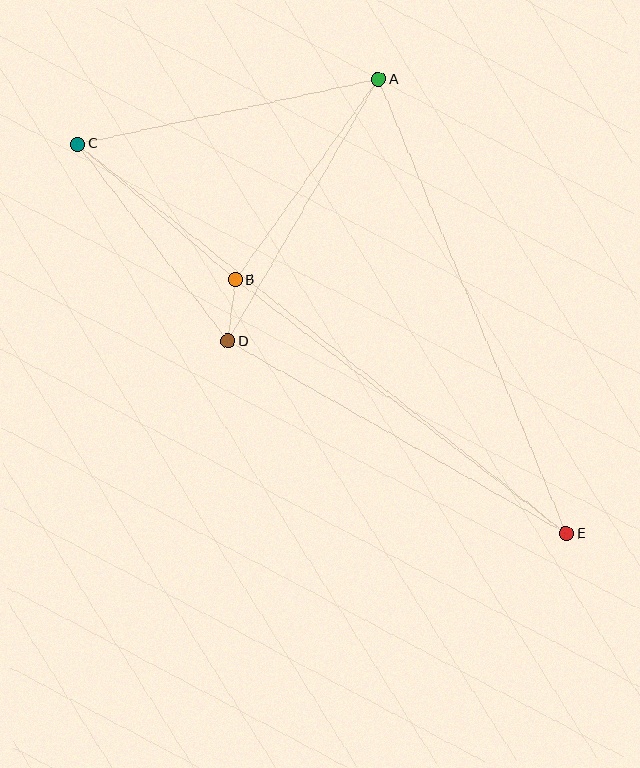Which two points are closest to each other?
Points B and D are closest to each other.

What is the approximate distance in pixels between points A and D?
The distance between A and D is approximately 302 pixels.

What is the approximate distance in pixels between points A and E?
The distance between A and E is approximately 492 pixels.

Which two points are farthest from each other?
Points C and E are farthest from each other.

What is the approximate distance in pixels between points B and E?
The distance between B and E is approximately 417 pixels.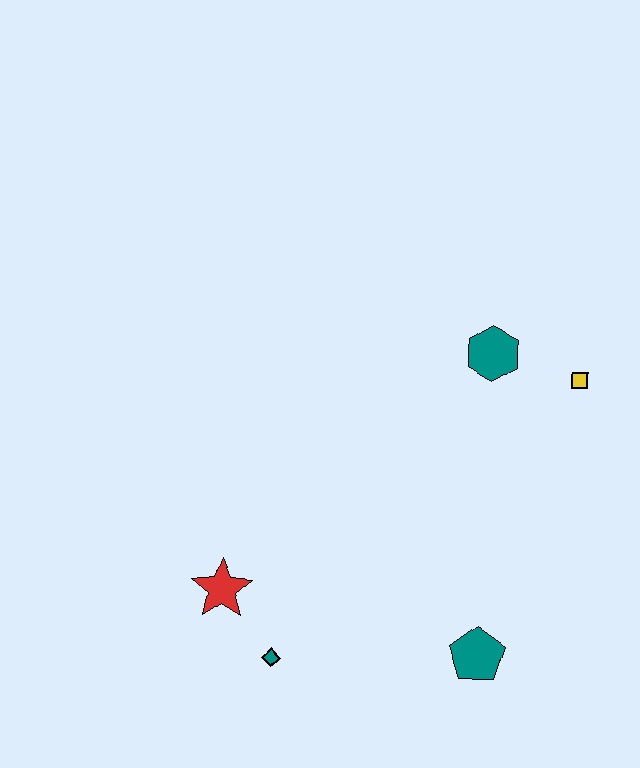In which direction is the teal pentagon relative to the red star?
The teal pentagon is to the right of the red star.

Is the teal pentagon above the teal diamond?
Yes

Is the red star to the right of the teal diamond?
No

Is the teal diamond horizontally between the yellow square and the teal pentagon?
No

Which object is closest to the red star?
The teal diamond is closest to the red star.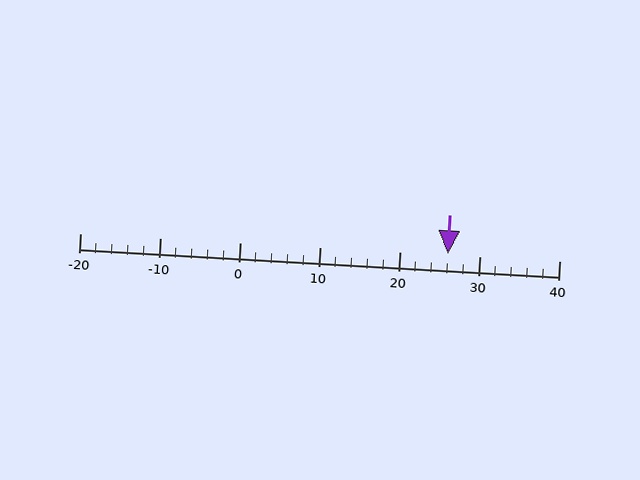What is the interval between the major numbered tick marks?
The major tick marks are spaced 10 units apart.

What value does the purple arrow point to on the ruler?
The purple arrow points to approximately 26.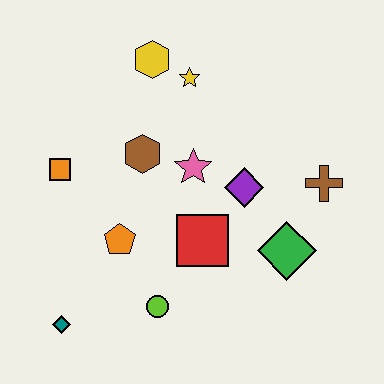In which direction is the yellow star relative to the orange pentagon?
The yellow star is above the orange pentagon.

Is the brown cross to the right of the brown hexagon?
Yes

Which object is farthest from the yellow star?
The teal diamond is farthest from the yellow star.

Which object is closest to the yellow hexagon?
The yellow star is closest to the yellow hexagon.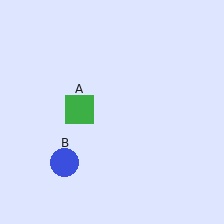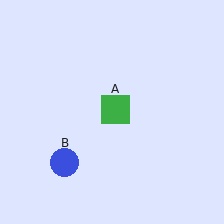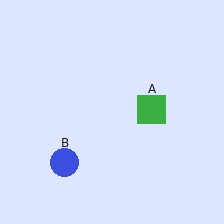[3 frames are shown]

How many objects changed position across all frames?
1 object changed position: green square (object A).